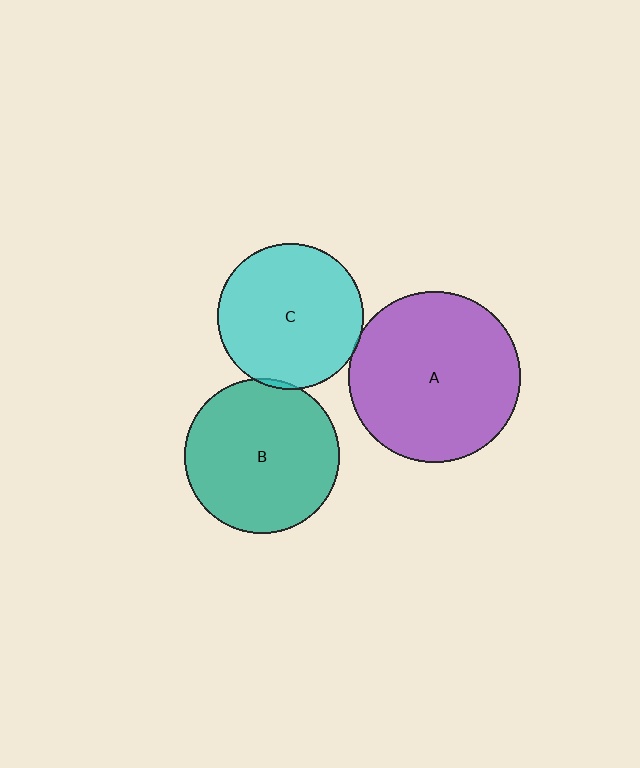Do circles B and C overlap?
Yes.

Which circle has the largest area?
Circle A (purple).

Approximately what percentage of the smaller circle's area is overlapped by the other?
Approximately 5%.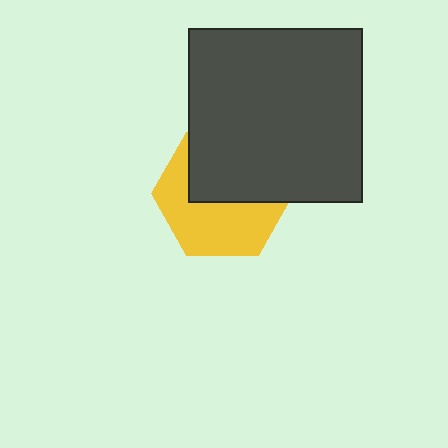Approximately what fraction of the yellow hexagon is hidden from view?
Roughly 49% of the yellow hexagon is hidden behind the dark gray square.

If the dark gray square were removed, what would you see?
You would see the complete yellow hexagon.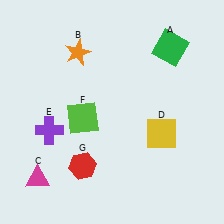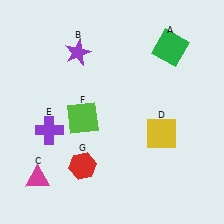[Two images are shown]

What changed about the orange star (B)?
In Image 1, B is orange. In Image 2, it changed to purple.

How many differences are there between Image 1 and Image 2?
There is 1 difference between the two images.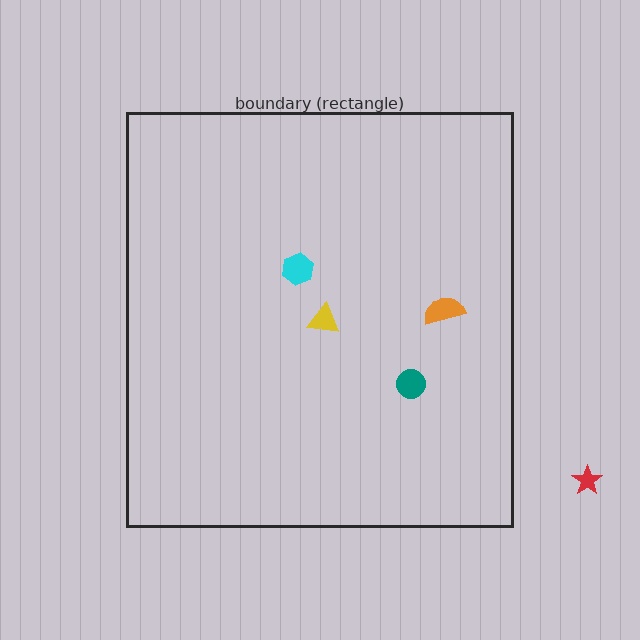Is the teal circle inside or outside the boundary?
Inside.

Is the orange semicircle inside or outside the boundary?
Inside.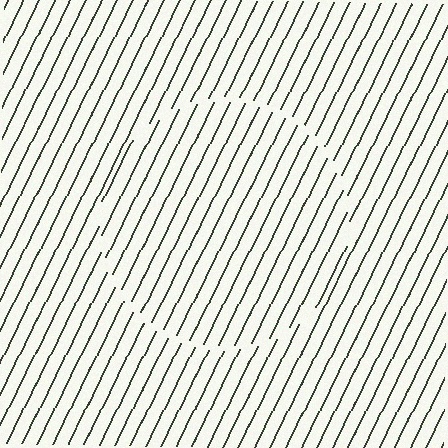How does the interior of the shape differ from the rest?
The interior of the shape contains the same grating, shifted by half a period — the contour is defined by the phase discontinuity where line-ends from the inner and outer gratings abut.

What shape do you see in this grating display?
An illusory circle. The interior of the shape contains the same grating, shifted by half a period — the contour is defined by the phase discontinuity where line-ends from the inner and outer gratings abut.